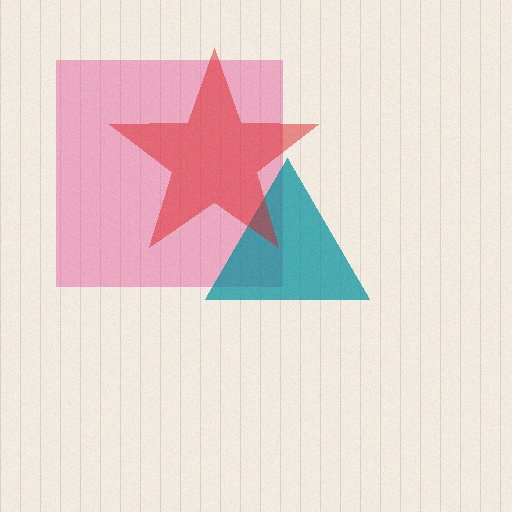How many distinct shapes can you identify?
There are 3 distinct shapes: a pink square, a teal triangle, a red star.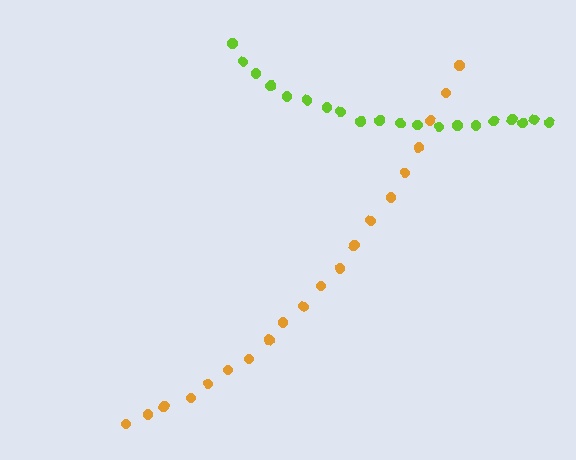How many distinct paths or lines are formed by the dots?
There are 2 distinct paths.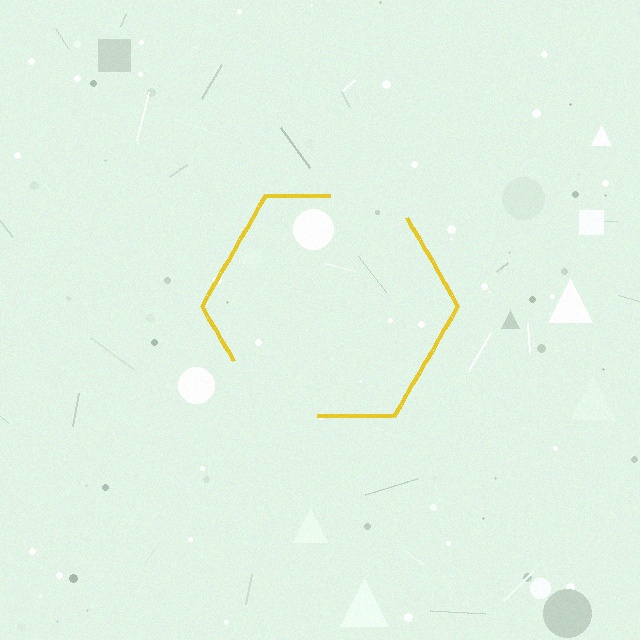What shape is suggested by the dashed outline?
The dashed outline suggests a hexagon.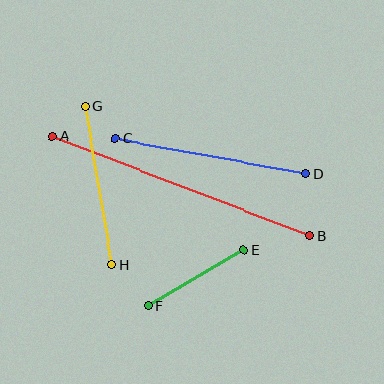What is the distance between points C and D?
The distance is approximately 194 pixels.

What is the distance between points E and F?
The distance is approximately 111 pixels.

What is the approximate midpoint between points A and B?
The midpoint is at approximately (181, 186) pixels.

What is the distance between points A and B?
The distance is approximately 276 pixels.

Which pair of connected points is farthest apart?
Points A and B are farthest apart.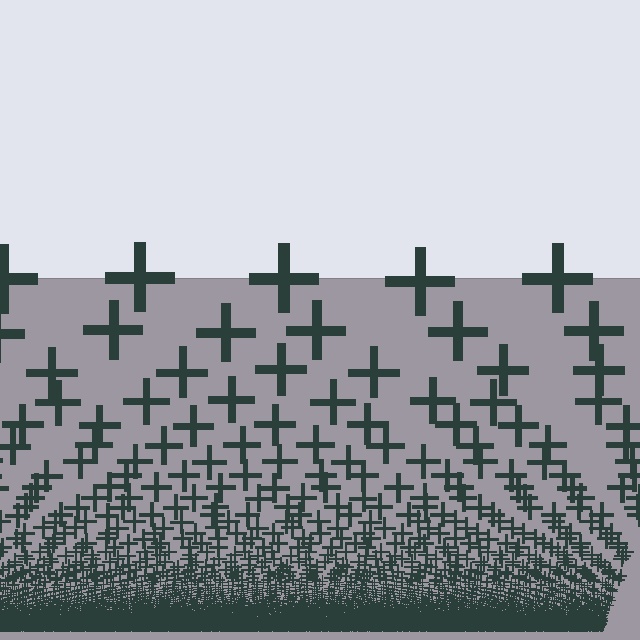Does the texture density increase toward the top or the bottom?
Density increases toward the bottom.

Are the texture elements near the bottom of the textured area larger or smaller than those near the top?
Smaller. The gradient is inverted — elements near the bottom are smaller and denser.